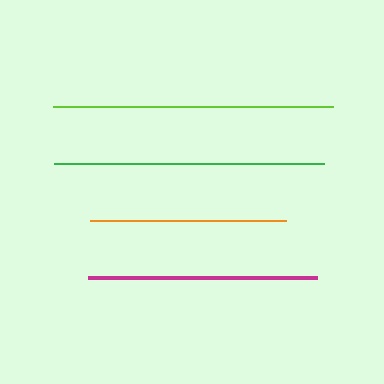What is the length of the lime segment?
The lime segment is approximately 280 pixels long.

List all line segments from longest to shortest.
From longest to shortest: lime, green, magenta, orange.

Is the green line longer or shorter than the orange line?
The green line is longer than the orange line.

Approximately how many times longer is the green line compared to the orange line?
The green line is approximately 1.4 times the length of the orange line.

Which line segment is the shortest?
The orange line is the shortest at approximately 195 pixels.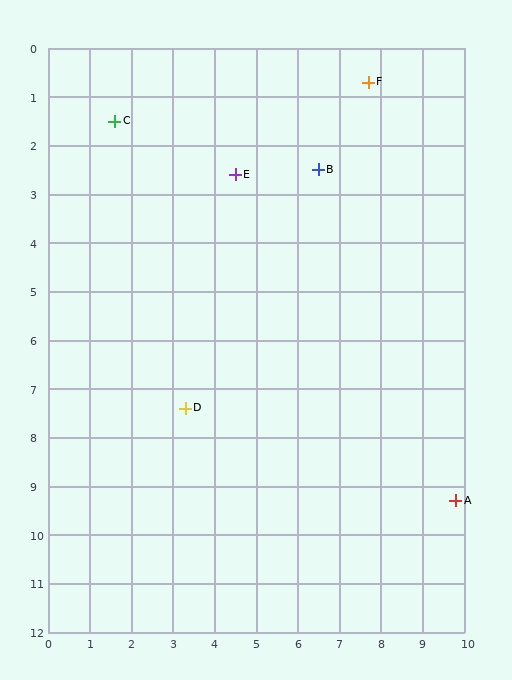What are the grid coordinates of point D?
Point D is at approximately (3.3, 7.4).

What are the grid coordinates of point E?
Point E is at approximately (4.5, 2.6).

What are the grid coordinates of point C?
Point C is at approximately (1.6, 1.5).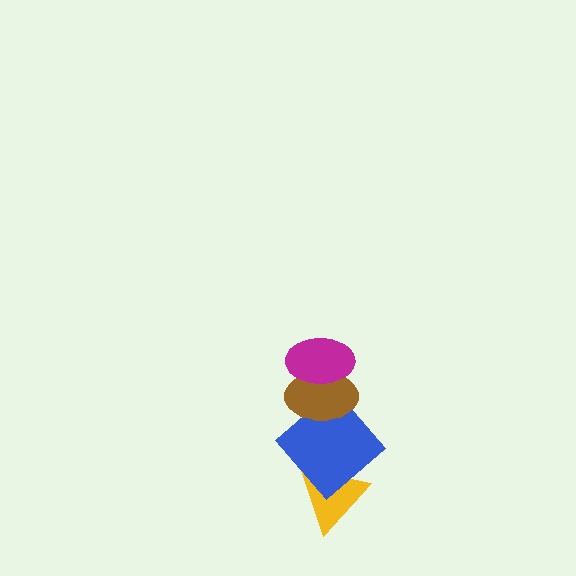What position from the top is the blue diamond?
The blue diamond is 3rd from the top.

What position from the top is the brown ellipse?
The brown ellipse is 2nd from the top.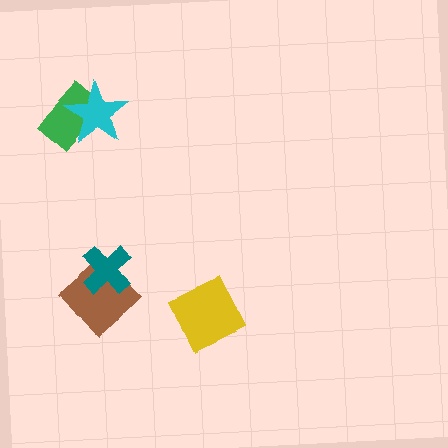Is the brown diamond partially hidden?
Yes, it is partially covered by another shape.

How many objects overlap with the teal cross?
1 object overlaps with the teal cross.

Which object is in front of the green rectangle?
The cyan star is in front of the green rectangle.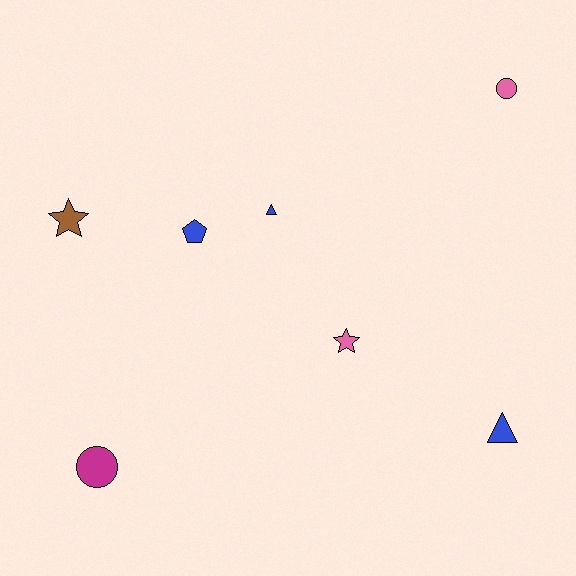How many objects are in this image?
There are 7 objects.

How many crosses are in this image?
There are no crosses.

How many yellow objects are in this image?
There are no yellow objects.